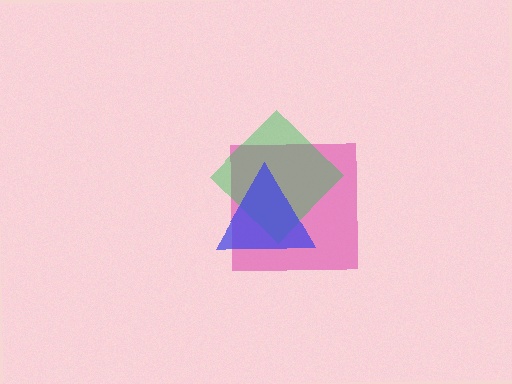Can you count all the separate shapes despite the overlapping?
Yes, there are 3 separate shapes.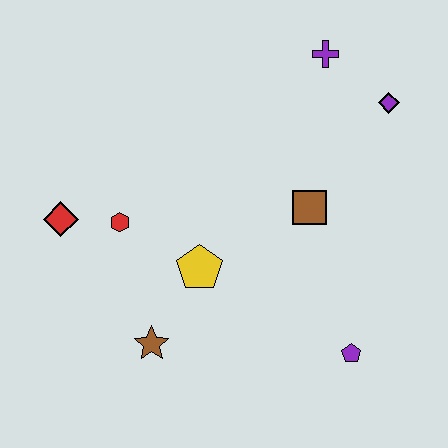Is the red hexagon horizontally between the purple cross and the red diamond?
Yes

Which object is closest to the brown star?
The yellow pentagon is closest to the brown star.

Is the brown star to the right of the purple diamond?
No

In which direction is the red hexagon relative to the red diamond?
The red hexagon is to the right of the red diamond.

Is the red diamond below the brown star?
No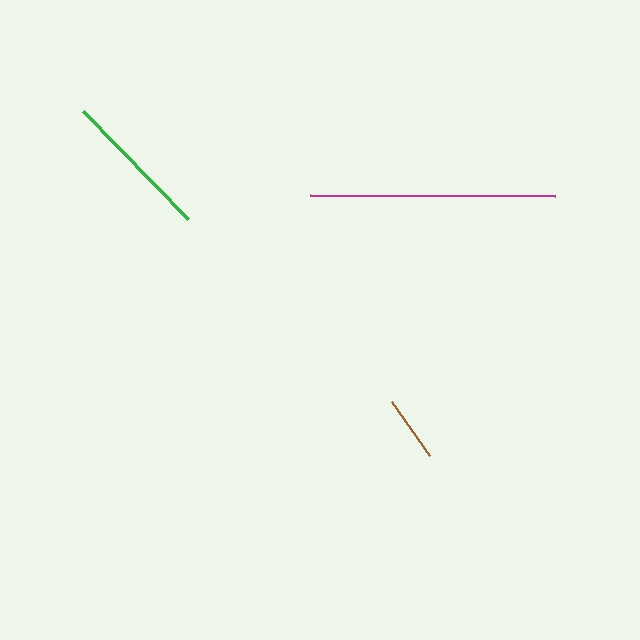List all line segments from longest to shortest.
From longest to shortest: magenta, green, brown.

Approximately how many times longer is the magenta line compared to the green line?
The magenta line is approximately 1.6 times the length of the green line.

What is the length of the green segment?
The green segment is approximately 151 pixels long.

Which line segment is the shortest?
The brown line is the shortest at approximately 66 pixels.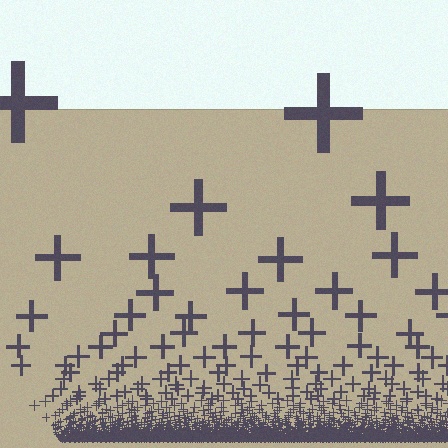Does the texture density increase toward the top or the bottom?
Density increases toward the bottom.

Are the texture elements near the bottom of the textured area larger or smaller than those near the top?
Smaller. The gradient is inverted — elements near the bottom are smaller and denser.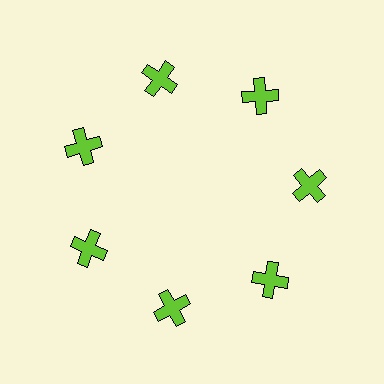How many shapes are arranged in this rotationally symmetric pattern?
There are 7 shapes, arranged in 7 groups of 1.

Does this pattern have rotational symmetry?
Yes, this pattern has 7-fold rotational symmetry. It looks the same after rotating 51 degrees around the center.